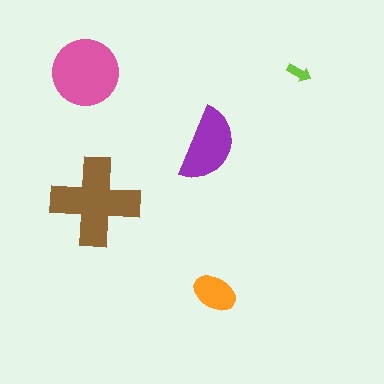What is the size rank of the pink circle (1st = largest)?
2nd.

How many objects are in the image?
There are 5 objects in the image.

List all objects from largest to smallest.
The brown cross, the pink circle, the purple semicircle, the orange ellipse, the lime arrow.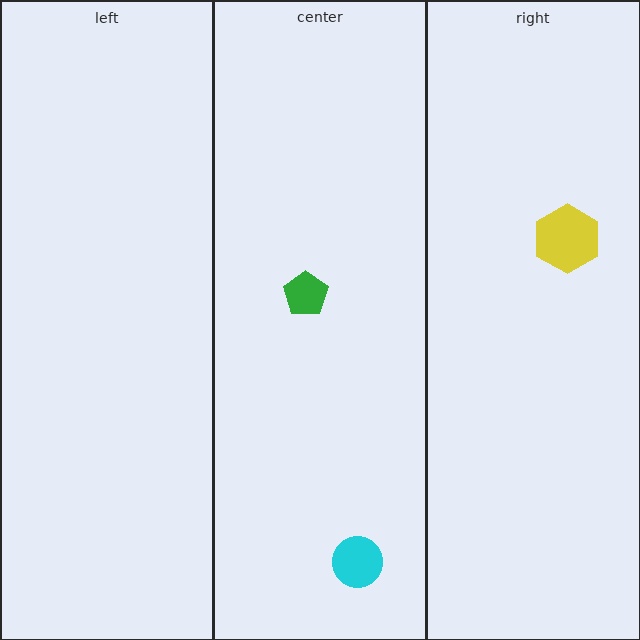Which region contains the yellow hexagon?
The right region.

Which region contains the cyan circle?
The center region.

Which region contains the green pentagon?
The center region.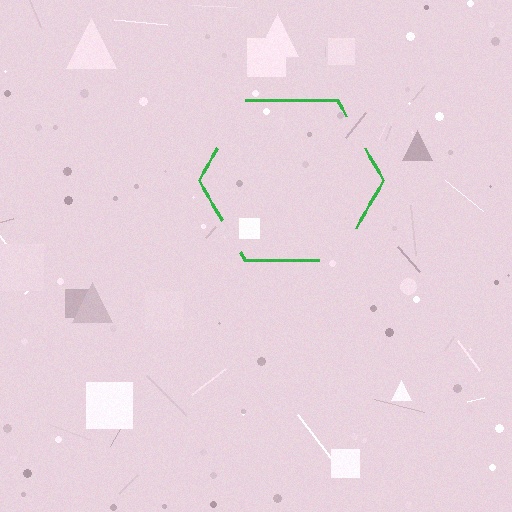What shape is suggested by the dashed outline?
The dashed outline suggests a hexagon.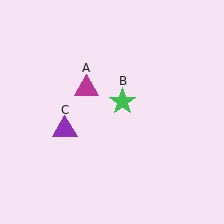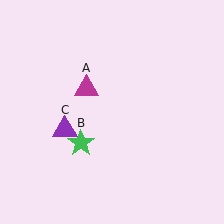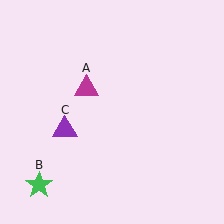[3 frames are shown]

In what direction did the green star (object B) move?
The green star (object B) moved down and to the left.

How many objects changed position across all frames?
1 object changed position: green star (object B).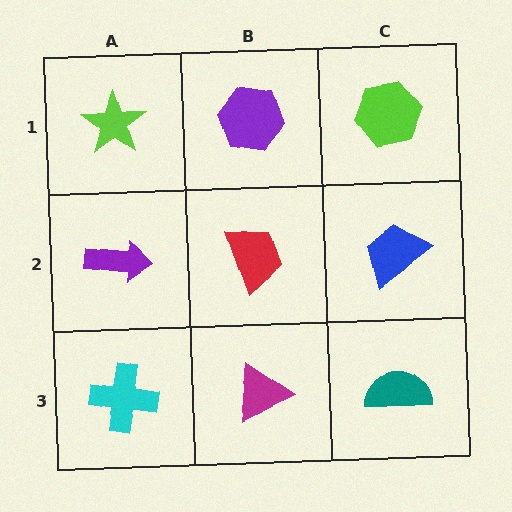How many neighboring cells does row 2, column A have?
3.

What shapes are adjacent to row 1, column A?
A purple arrow (row 2, column A), a purple hexagon (row 1, column B).